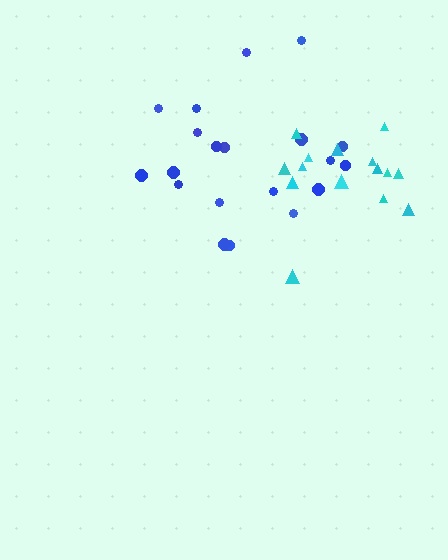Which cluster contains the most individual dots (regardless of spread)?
Blue (20).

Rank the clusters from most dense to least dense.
cyan, blue.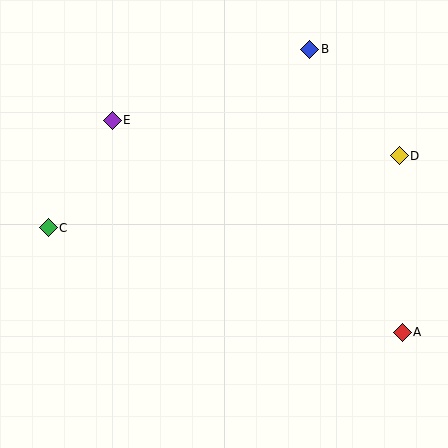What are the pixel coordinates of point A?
Point A is at (402, 332).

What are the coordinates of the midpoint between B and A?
The midpoint between B and A is at (356, 191).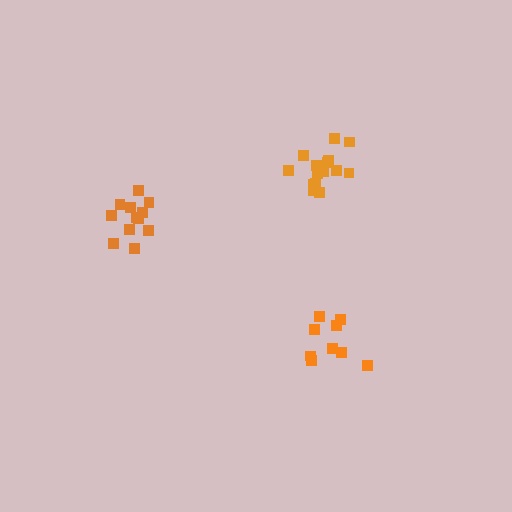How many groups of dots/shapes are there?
There are 3 groups.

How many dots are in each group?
Group 1: 12 dots, Group 2: 9 dots, Group 3: 15 dots (36 total).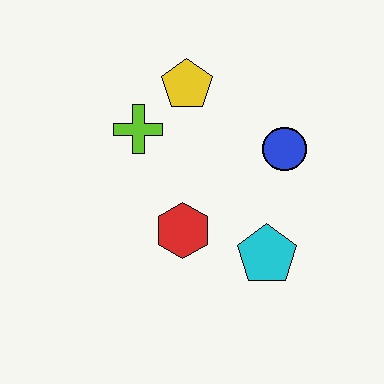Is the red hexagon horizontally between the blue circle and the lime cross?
Yes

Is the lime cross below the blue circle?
No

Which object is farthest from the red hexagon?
The yellow pentagon is farthest from the red hexagon.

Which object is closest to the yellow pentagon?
The lime cross is closest to the yellow pentagon.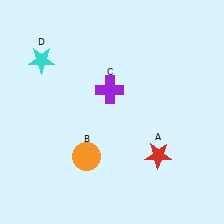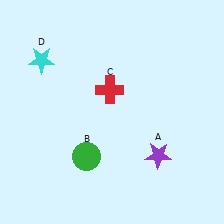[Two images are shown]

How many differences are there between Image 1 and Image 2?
There are 3 differences between the two images.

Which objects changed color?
A changed from red to purple. B changed from orange to green. C changed from purple to red.